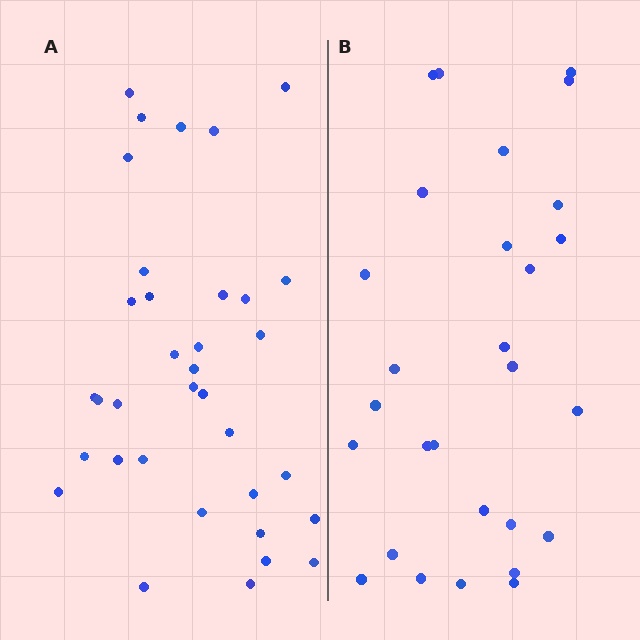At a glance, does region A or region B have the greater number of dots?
Region A (the left region) has more dots.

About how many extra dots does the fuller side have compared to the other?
Region A has roughly 8 or so more dots than region B.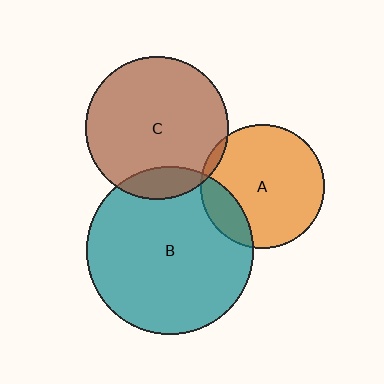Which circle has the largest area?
Circle B (teal).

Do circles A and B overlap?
Yes.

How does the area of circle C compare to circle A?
Approximately 1.3 times.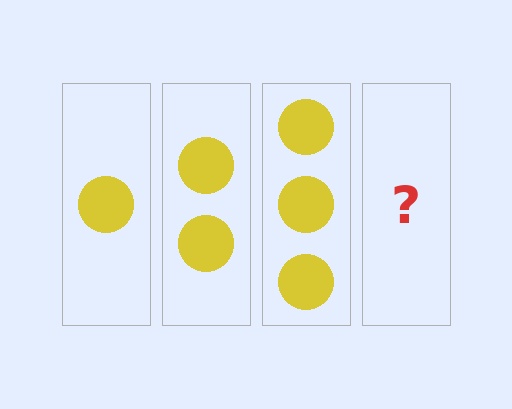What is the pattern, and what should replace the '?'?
The pattern is that each step adds one more circle. The '?' should be 4 circles.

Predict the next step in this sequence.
The next step is 4 circles.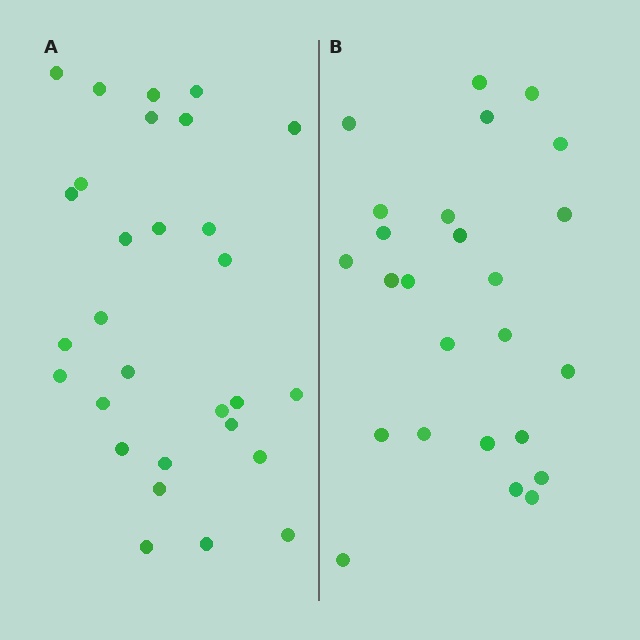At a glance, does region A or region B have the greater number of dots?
Region A (the left region) has more dots.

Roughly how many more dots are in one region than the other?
Region A has about 4 more dots than region B.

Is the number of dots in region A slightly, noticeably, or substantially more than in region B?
Region A has only slightly more — the two regions are fairly close. The ratio is roughly 1.2 to 1.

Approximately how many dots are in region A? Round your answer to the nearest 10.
About 30 dots. (The exact count is 29, which rounds to 30.)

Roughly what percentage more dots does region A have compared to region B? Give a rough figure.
About 15% more.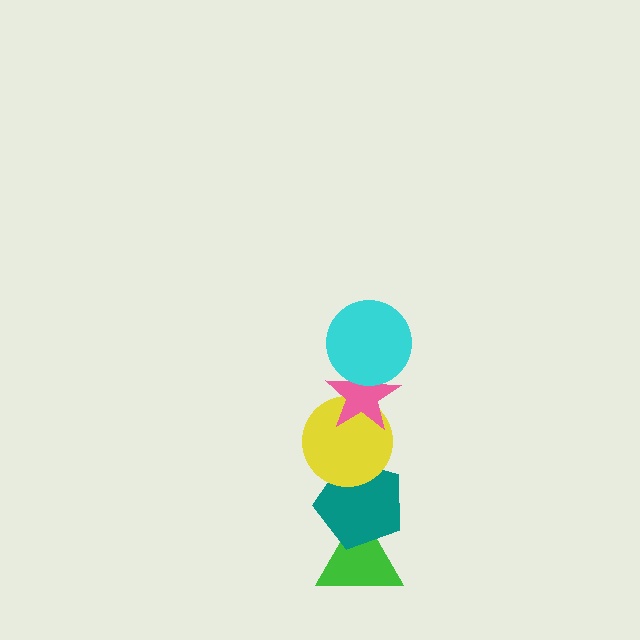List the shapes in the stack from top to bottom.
From top to bottom: the cyan circle, the pink star, the yellow circle, the teal pentagon, the green triangle.